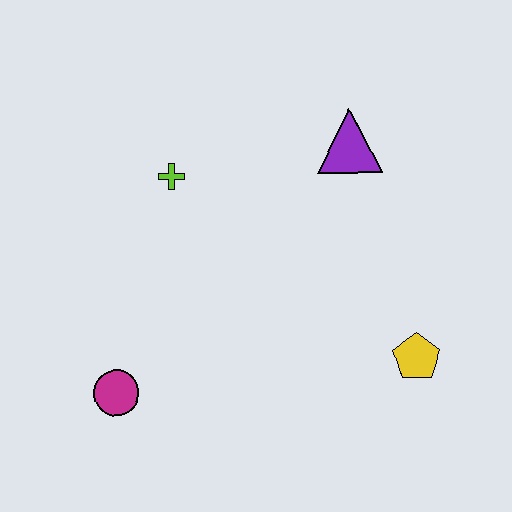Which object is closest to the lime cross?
The purple triangle is closest to the lime cross.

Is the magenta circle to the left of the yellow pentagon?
Yes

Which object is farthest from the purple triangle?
The magenta circle is farthest from the purple triangle.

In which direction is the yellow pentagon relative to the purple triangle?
The yellow pentagon is below the purple triangle.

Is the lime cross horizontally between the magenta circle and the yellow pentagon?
Yes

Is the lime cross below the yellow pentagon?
No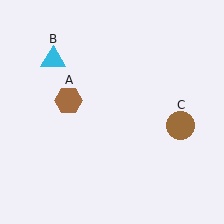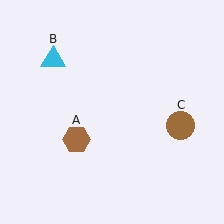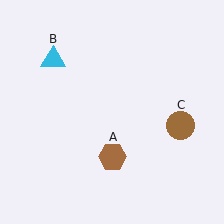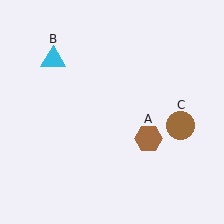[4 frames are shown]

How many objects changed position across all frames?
1 object changed position: brown hexagon (object A).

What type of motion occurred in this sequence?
The brown hexagon (object A) rotated counterclockwise around the center of the scene.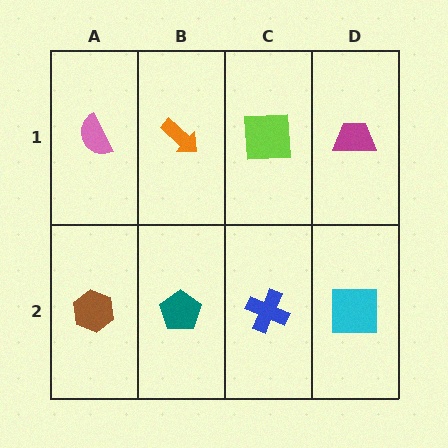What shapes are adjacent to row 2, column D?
A magenta trapezoid (row 1, column D), a blue cross (row 2, column C).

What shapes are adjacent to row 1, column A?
A brown hexagon (row 2, column A), an orange arrow (row 1, column B).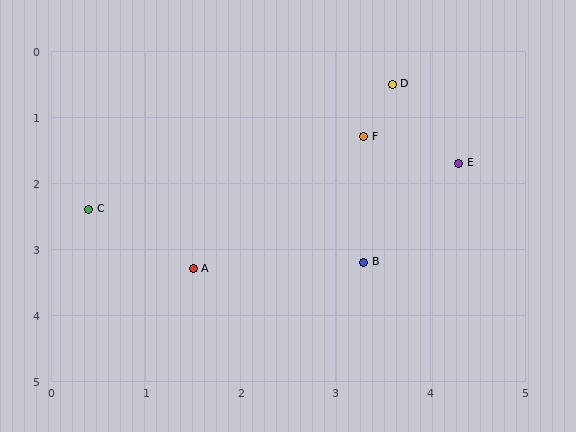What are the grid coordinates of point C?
Point C is at approximately (0.4, 2.4).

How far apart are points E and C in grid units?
Points E and C are about 4.0 grid units apart.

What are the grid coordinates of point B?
Point B is at approximately (3.3, 3.2).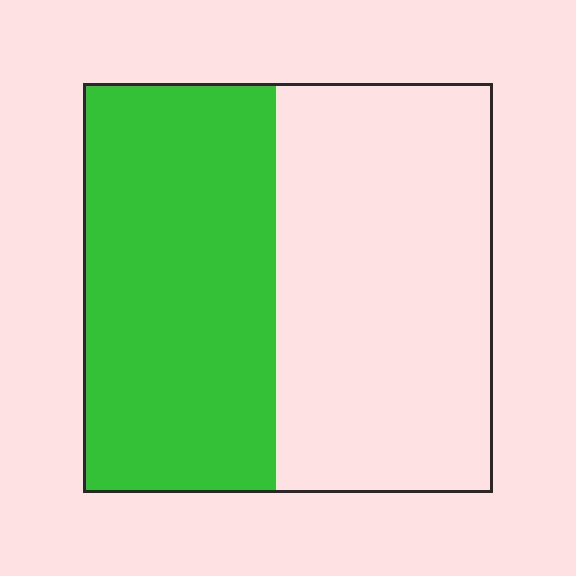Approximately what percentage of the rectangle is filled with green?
Approximately 45%.